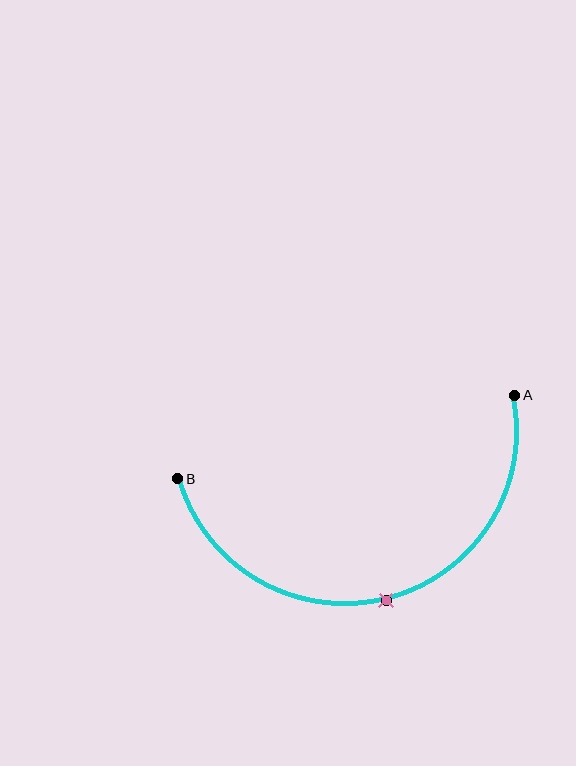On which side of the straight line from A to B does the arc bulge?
The arc bulges below the straight line connecting A and B.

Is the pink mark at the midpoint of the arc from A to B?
Yes. The pink mark lies on the arc at equal arc-length from both A and B — it is the arc midpoint.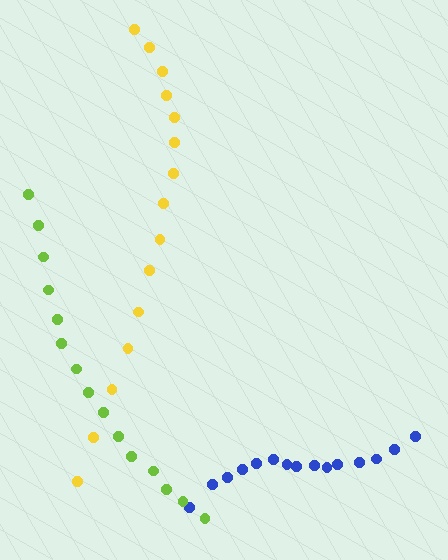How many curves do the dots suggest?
There are 3 distinct paths.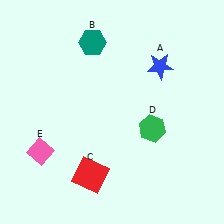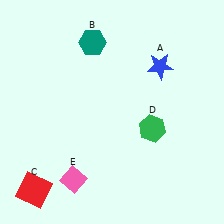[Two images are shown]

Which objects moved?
The objects that moved are: the red square (C), the pink diamond (E).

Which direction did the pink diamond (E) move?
The pink diamond (E) moved right.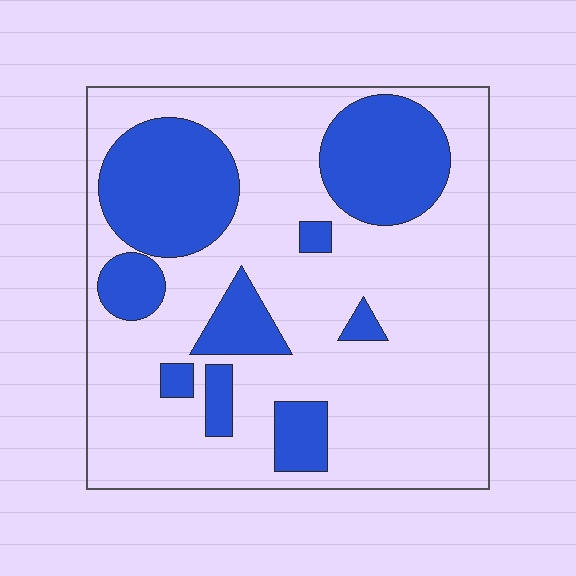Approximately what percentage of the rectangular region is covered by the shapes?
Approximately 30%.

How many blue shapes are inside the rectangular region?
9.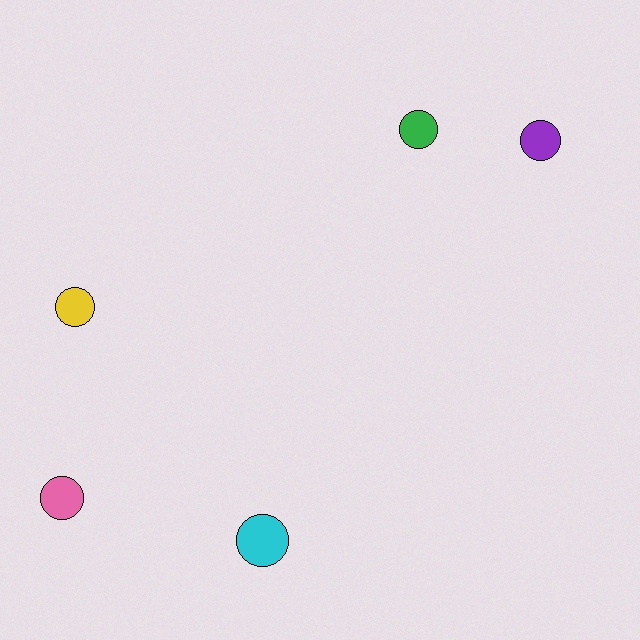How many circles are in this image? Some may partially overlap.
There are 5 circles.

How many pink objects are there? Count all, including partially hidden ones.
There is 1 pink object.